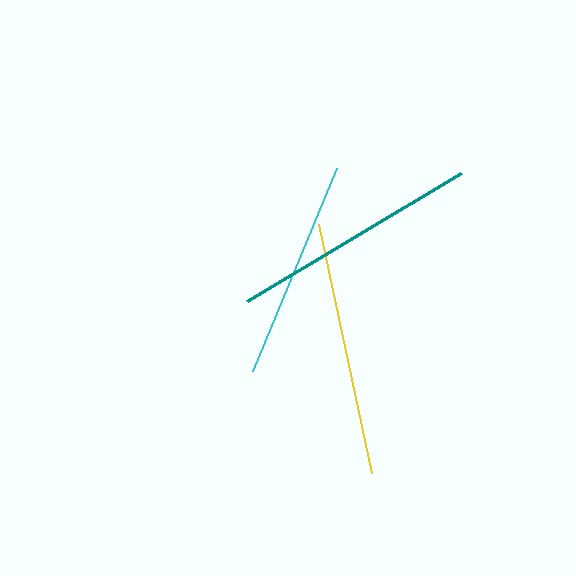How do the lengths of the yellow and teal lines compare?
The yellow and teal lines are approximately the same length.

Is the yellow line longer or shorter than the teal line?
The yellow line is longer than the teal line.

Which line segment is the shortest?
The cyan line is the shortest at approximately 220 pixels.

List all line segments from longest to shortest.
From longest to shortest: yellow, teal, cyan.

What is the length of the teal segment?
The teal segment is approximately 250 pixels long.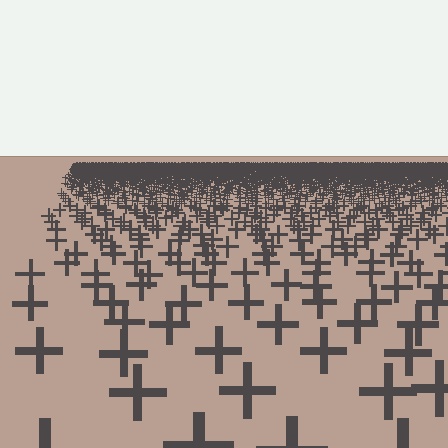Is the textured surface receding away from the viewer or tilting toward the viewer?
The surface is receding away from the viewer. Texture elements get smaller and denser toward the top.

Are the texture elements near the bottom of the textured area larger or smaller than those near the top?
Larger. Near the bottom, elements are closer to the viewer and appear at a bigger on-screen size.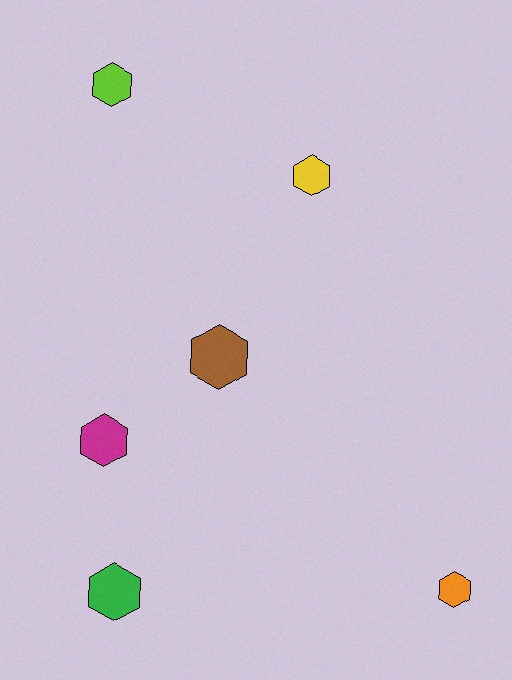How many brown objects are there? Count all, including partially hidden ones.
There is 1 brown object.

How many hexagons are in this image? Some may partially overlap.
There are 6 hexagons.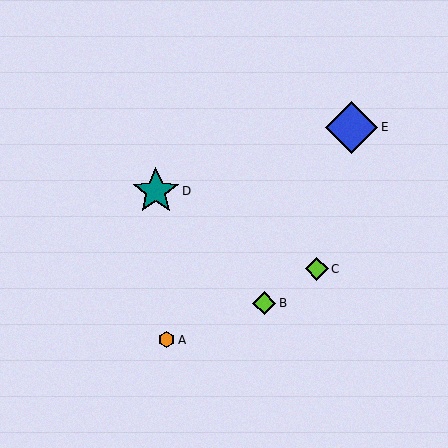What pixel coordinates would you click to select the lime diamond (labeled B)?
Click at (264, 303) to select the lime diamond B.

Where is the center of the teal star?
The center of the teal star is at (156, 191).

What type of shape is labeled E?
Shape E is a blue diamond.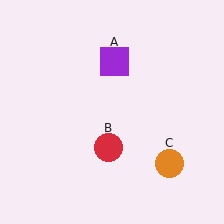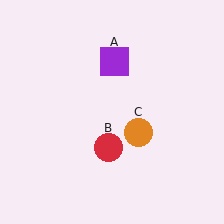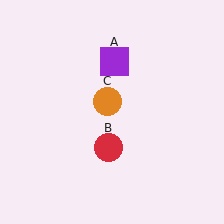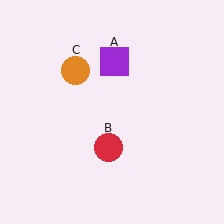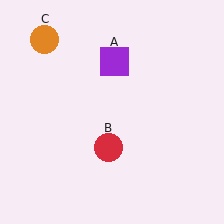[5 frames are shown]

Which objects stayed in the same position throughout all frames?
Purple square (object A) and red circle (object B) remained stationary.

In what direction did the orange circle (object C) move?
The orange circle (object C) moved up and to the left.